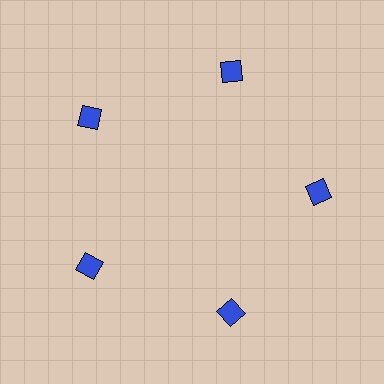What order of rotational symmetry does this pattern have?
This pattern has 5-fold rotational symmetry.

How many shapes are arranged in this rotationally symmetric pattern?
There are 5 shapes, arranged in 5 groups of 1.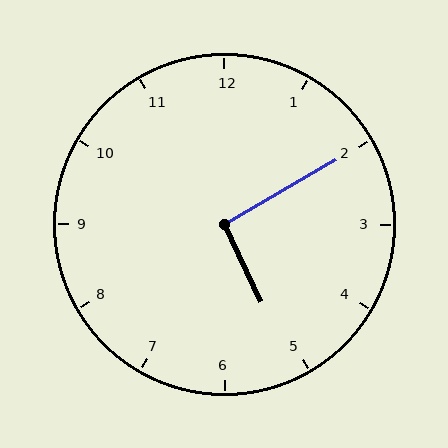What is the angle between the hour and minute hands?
Approximately 95 degrees.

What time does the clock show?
5:10.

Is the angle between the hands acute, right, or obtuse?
It is right.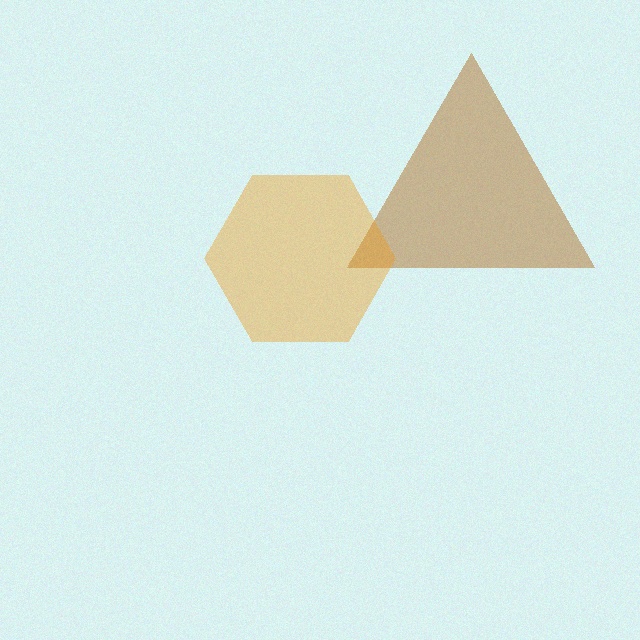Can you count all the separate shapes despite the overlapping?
Yes, there are 2 separate shapes.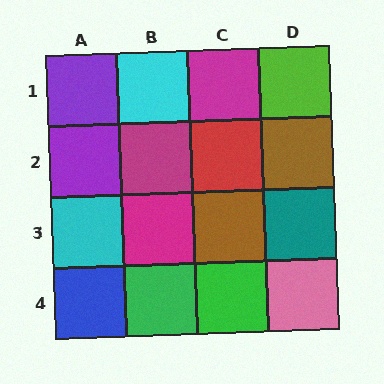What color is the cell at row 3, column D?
Teal.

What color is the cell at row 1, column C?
Magenta.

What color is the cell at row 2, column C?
Red.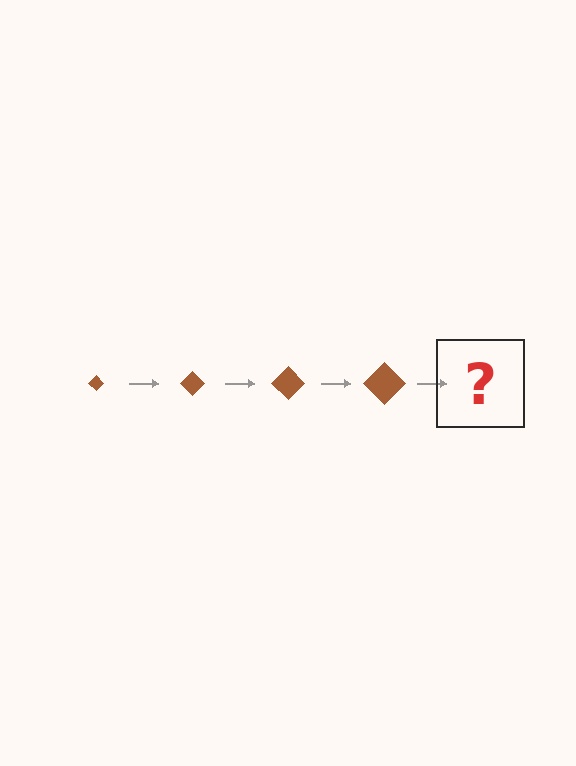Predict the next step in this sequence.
The next step is a brown diamond, larger than the previous one.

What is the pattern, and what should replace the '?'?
The pattern is that the diamond gets progressively larger each step. The '?' should be a brown diamond, larger than the previous one.